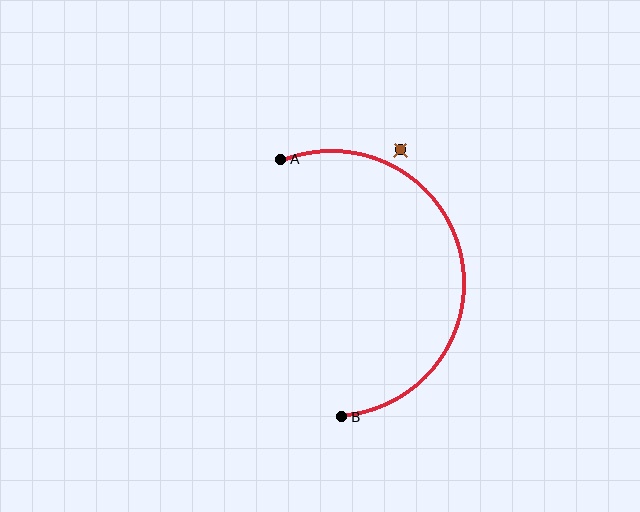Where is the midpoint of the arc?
The arc midpoint is the point on the curve farthest from the straight line joining A and B. It sits to the right of that line.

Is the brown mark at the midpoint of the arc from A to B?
No — the brown mark does not lie on the arc at all. It sits slightly outside the curve.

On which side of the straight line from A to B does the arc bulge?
The arc bulges to the right of the straight line connecting A and B.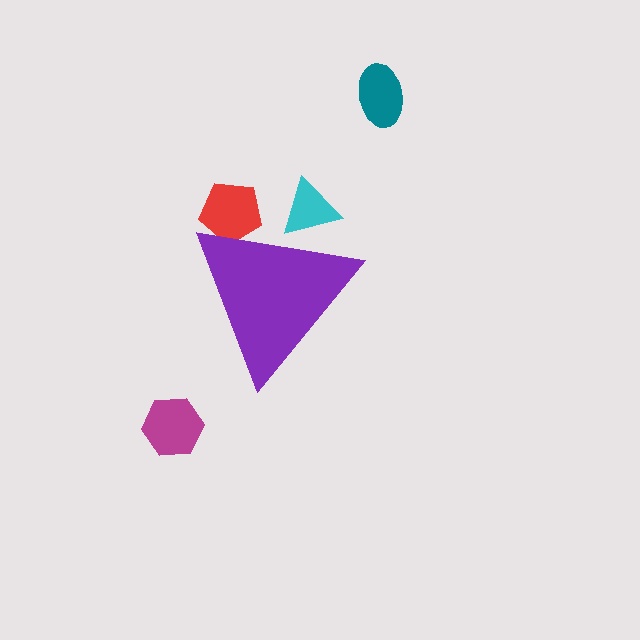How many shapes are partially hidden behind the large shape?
2 shapes are partially hidden.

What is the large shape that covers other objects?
A purple triangle.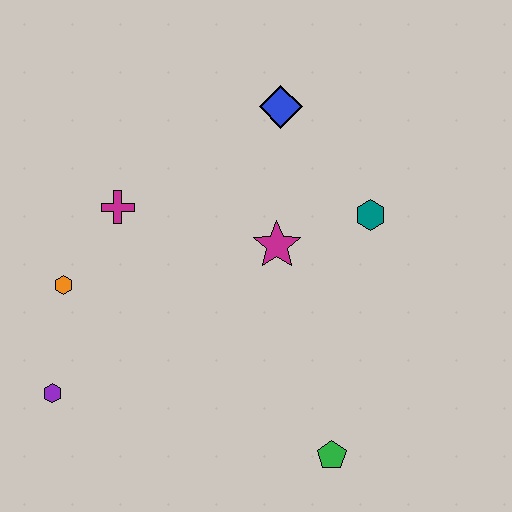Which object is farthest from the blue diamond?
The purple hexagon is farthest from the blue diamond.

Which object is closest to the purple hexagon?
The orange hexagon is closest to the purple hexagon.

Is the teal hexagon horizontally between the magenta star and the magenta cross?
No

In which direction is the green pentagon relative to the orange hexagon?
The green pentagon is to the right of the orange hexagon.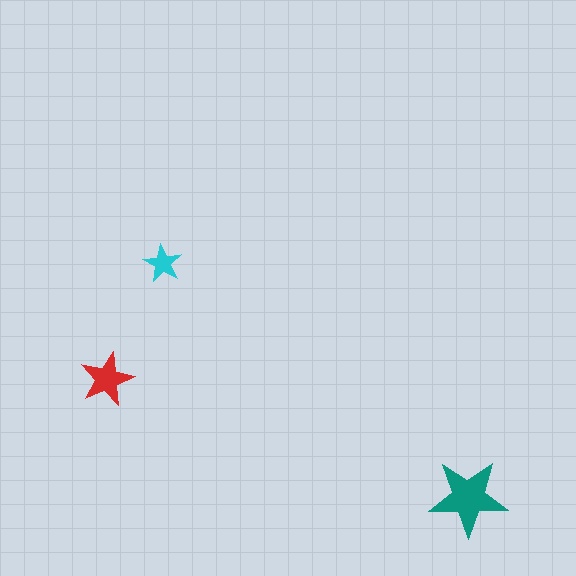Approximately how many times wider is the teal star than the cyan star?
About 2 times wider.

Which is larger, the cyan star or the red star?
The red one.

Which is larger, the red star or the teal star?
The teal one.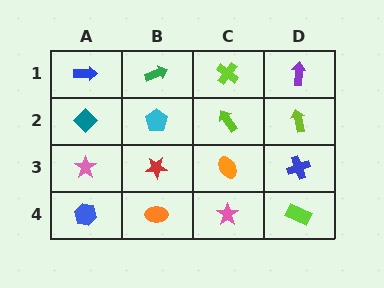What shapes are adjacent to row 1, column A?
A teal diamond (row 2, column A), a green arrow (row 1, column B).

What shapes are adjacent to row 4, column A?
A pink star (row 3, column A), an orange ellipse (row 4, column B).